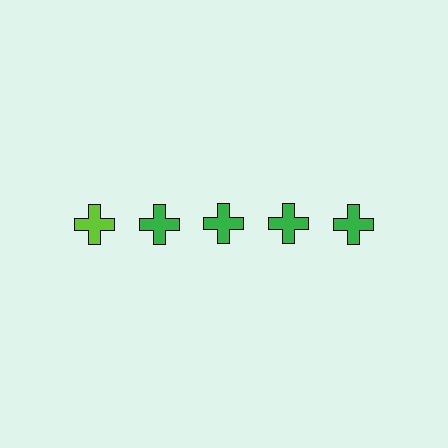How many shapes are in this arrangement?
There are 5 shapes arranged in a grid pattern.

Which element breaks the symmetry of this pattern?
The lime cross in the top row, leftmost column breaks the symmetry. All other shapes are green crosses.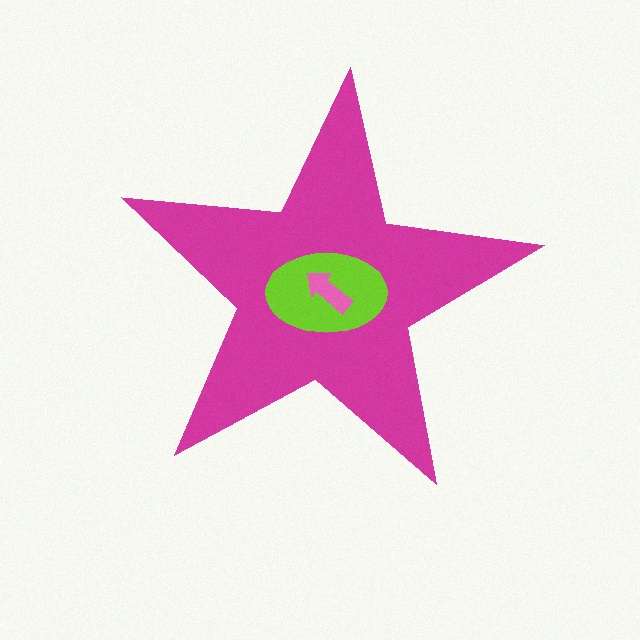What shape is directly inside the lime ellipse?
The pink arrow.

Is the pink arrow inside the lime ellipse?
Yes.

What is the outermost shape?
The magenta star.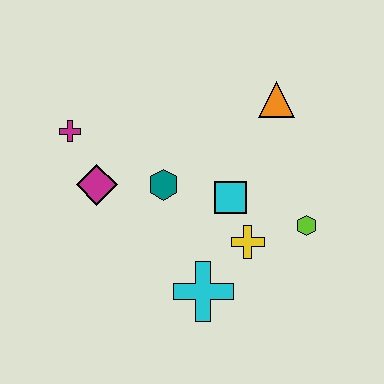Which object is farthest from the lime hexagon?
The magenta cross is farthest from the lime hexagon.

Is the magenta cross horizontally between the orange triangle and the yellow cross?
No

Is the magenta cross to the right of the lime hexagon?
No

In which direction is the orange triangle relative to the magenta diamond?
The orange triangle is to the right of the magenta diamond.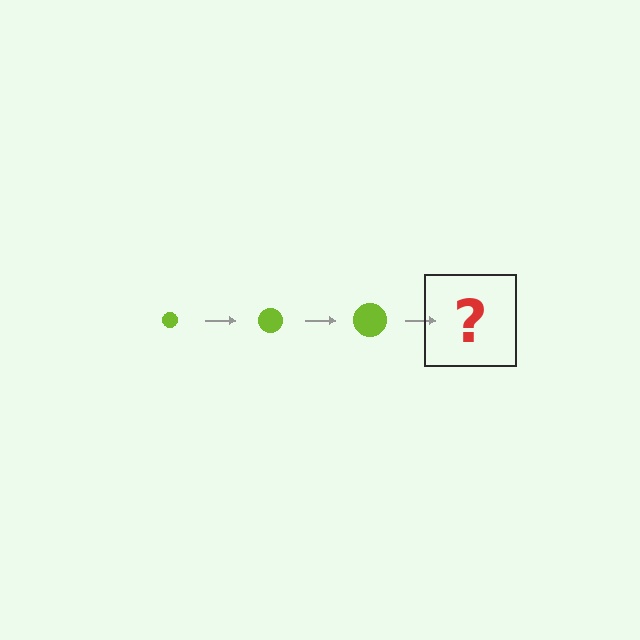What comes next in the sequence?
The next element should be a lime circle, larger than the previous one.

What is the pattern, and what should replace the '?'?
The pattern is that the circle gets progressively larger each step. The '?' should be a lime circle, larger than the previous one.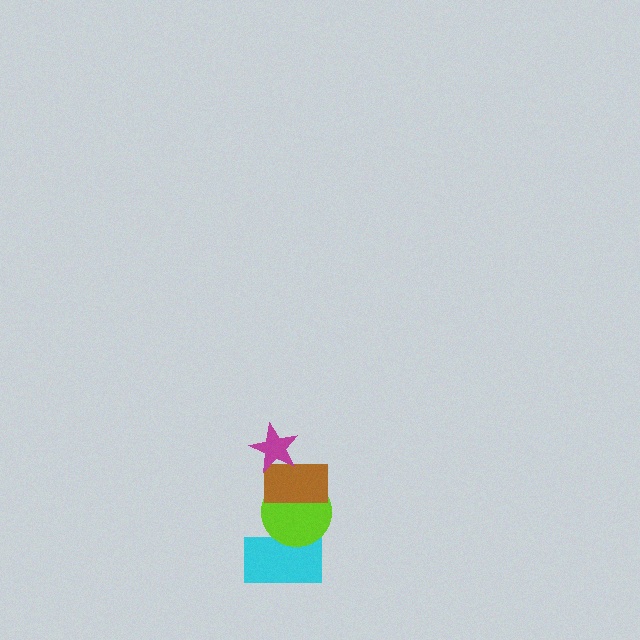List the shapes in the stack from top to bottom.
From top to bottom: the magenta star, the brown rectangle, the lime circle, the cyan rectangle.